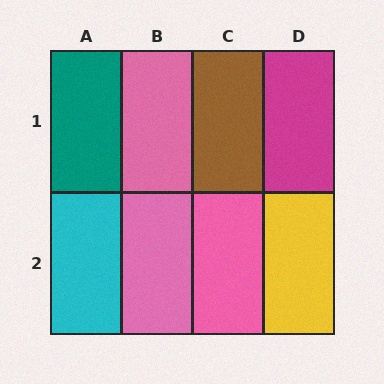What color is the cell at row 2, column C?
Pink.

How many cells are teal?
1 cell is teal.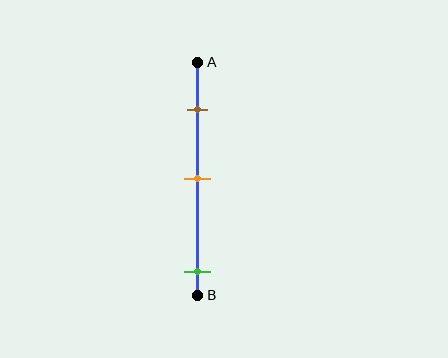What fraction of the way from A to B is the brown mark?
The brown mark is approximately 20% (0.2) of the way from A to B.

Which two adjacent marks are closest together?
The brown and orange marks are the closest adjacent pair.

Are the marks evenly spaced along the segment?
No, the marks are not evenly spaced.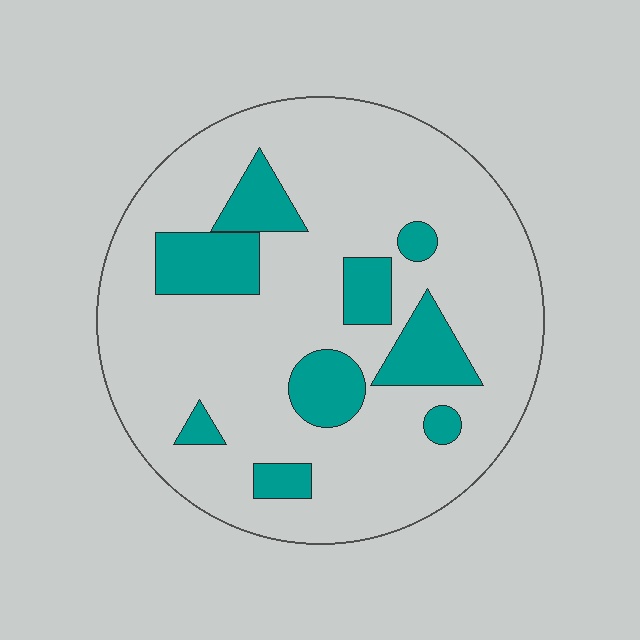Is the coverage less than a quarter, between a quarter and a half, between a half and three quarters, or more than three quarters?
Less than a quarter.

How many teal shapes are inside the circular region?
9.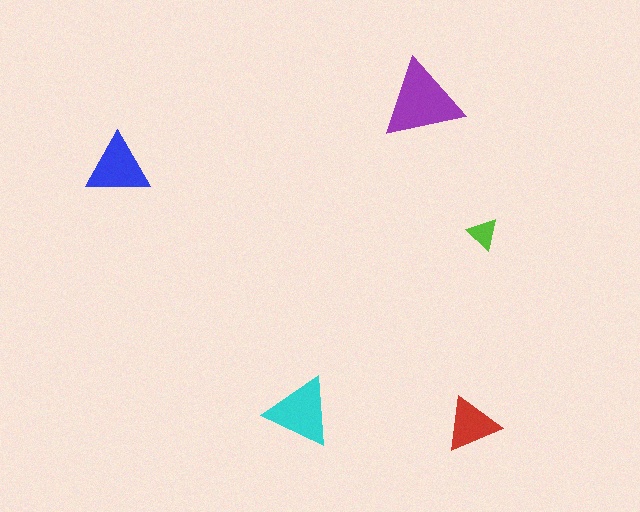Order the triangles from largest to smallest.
the purple one, the cyan one, the blue one, the red one, the lime one.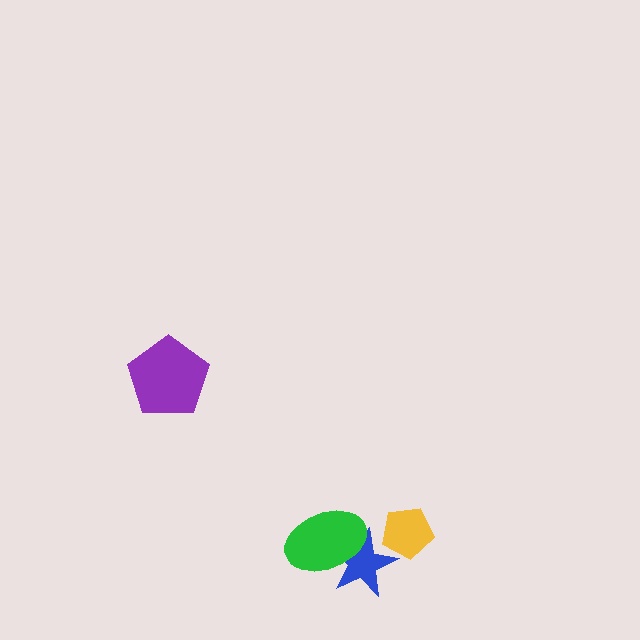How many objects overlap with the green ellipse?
1 object overlaps with the green ellipse.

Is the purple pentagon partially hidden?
No, no other shape covers it.